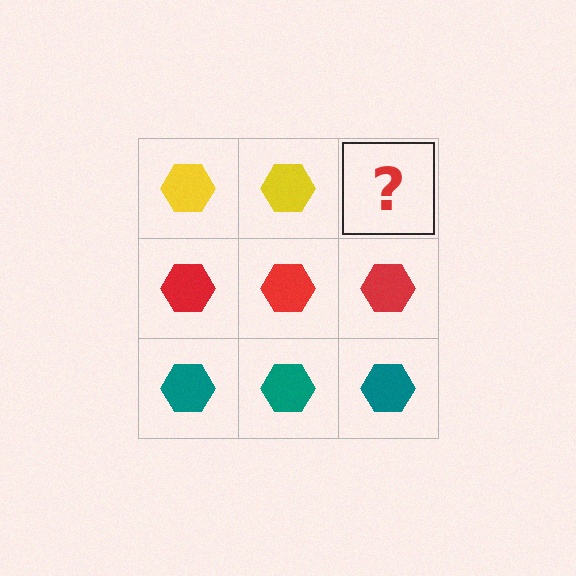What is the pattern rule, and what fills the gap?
The rule is that each row has a consistent color. The gap should be filled with a yellow hexagon.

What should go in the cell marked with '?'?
The missing cell should contain a yellow hexagon.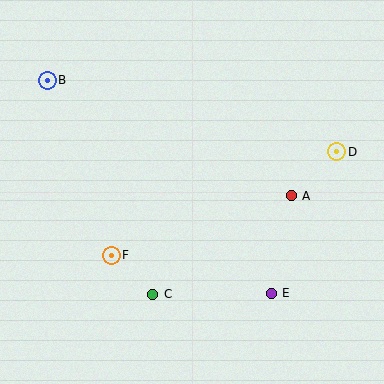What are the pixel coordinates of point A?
Point A is at (291, 196).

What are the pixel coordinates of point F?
Point F is at (111, 255).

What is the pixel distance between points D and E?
The distance between D and E is 156 pixels.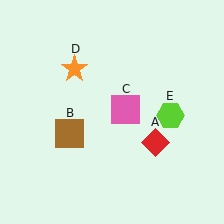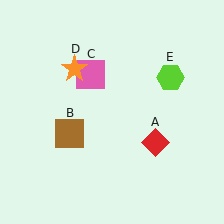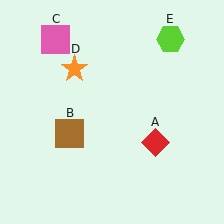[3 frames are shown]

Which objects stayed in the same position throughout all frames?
Red diamond (object A) and brown square (object B) and orange star (object D) remained stationary.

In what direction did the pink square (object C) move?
The pink square (object C) moved up and to the left.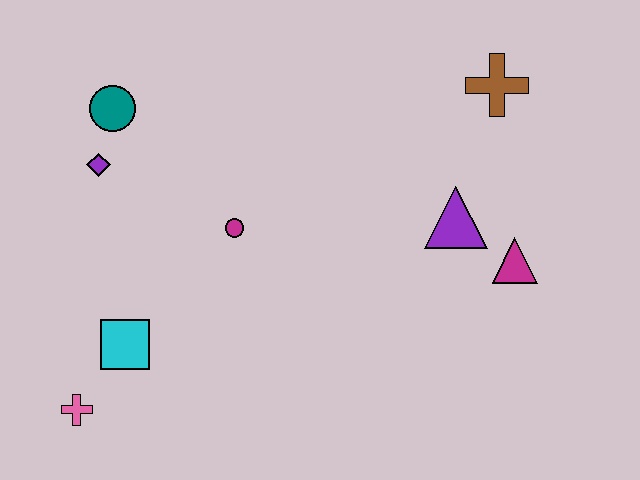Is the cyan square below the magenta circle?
Yes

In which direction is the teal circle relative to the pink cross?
The teal circle is above the pink cross.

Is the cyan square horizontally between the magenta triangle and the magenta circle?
No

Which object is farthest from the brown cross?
The pink cross is farthest from the brown cross.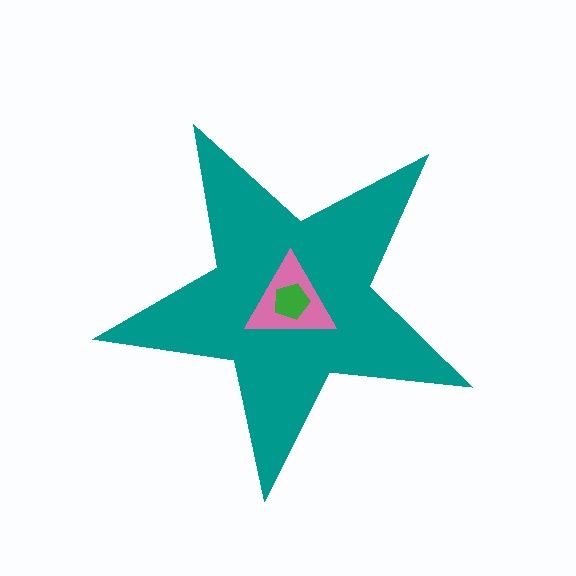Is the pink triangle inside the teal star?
Yes.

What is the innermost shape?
The green pentagon.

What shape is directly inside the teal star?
The pink triangle.